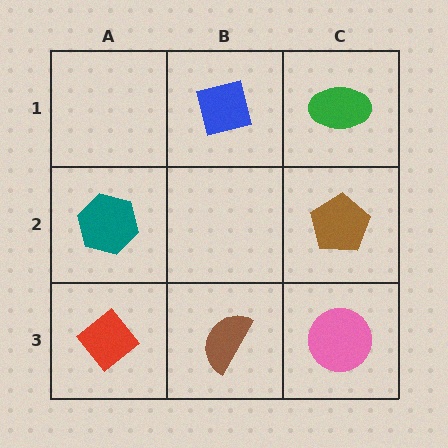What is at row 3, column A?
A red diamond.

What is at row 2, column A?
A teal hexagon.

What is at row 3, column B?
A brown semicircle.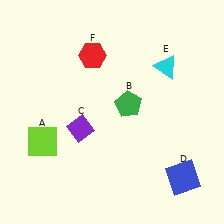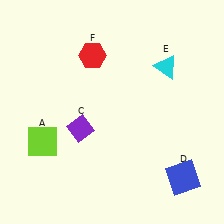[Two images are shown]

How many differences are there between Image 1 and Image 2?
There is 1 difference between the two images.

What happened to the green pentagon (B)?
The green pentagon (B) was removed in Image 2. It was in the top-right area of Image 1.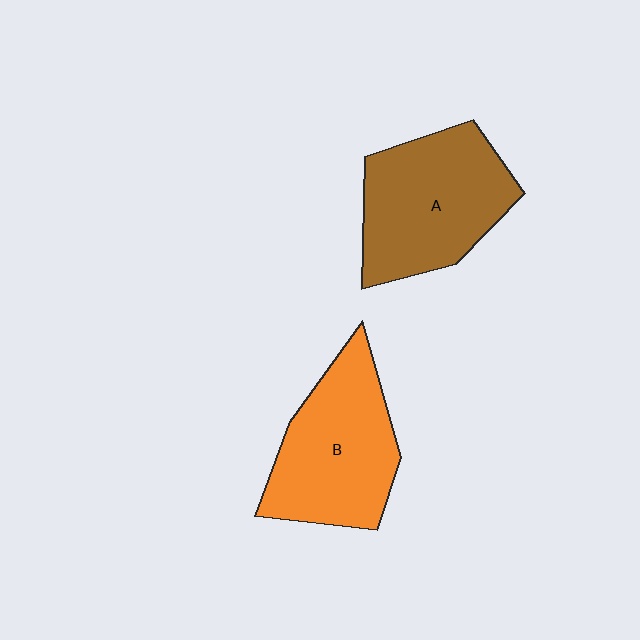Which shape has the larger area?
Shape A (brown).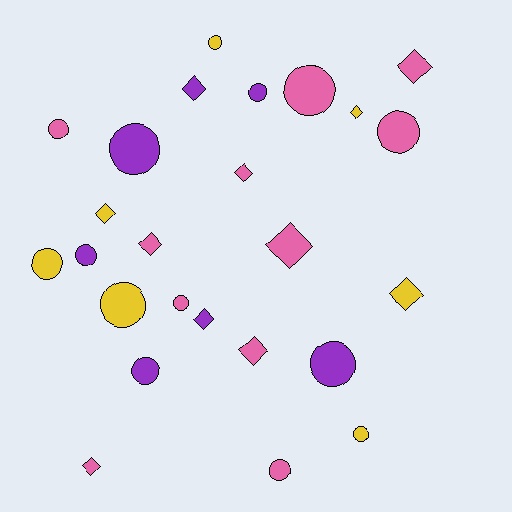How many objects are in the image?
There are 25 objects.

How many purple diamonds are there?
There are 2 purple diamonds.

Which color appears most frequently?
Pink, with 11 objects.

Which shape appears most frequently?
Circle, with 14 objects.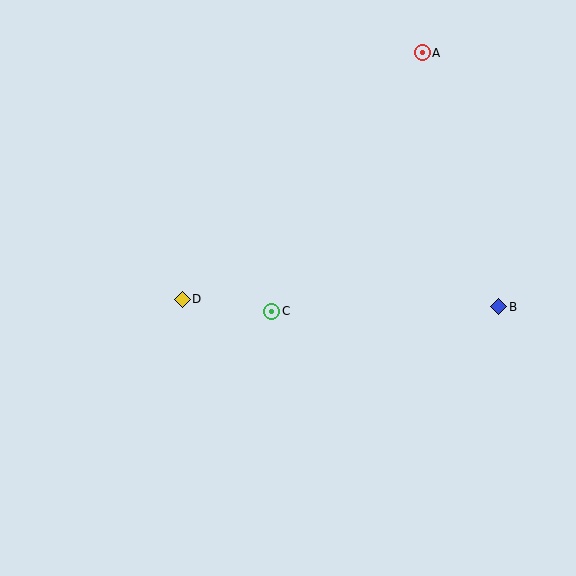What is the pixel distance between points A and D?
The distance between A and D is 344 pixels.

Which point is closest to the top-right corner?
Point A is closest to the top-right corner.